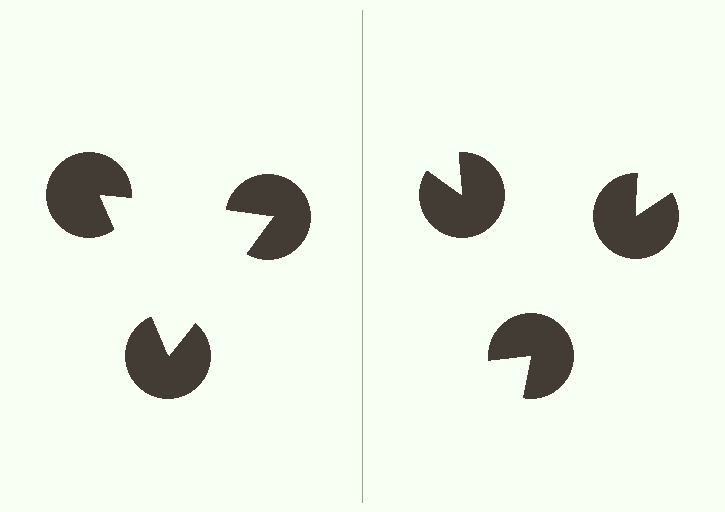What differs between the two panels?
The pac-man discs are positioned identically on both sides; only the wedge orientations differ. On the left they align to a triangle; on the right they are misaligned.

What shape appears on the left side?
An illusory triangle.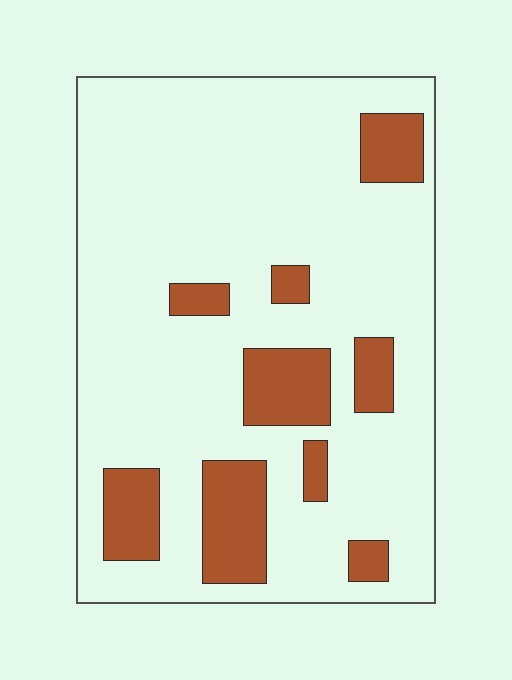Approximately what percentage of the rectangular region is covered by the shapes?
Approximately 20%.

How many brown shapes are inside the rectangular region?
9.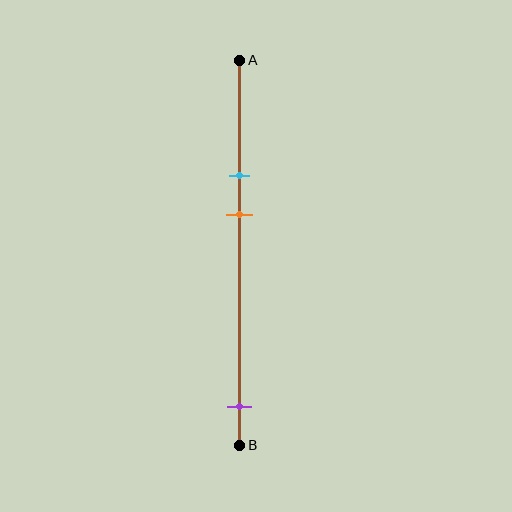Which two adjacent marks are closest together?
The cyan and orange marks are the closest adjacent pair.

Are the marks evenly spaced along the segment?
No, the marks are not evenly spaced.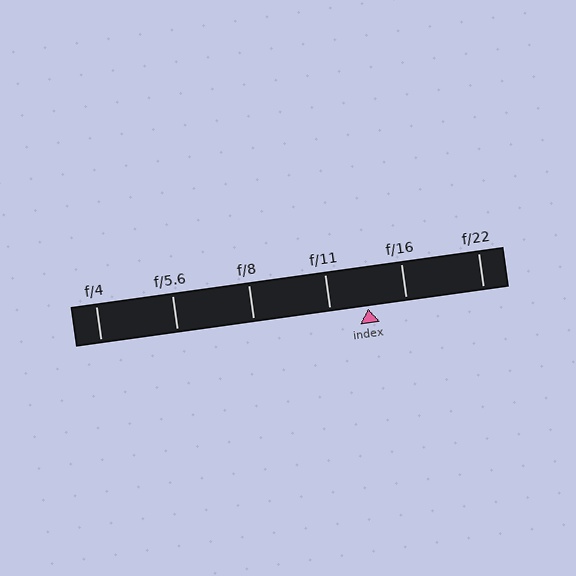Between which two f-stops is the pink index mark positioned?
The index mark is between f/11 and f/16.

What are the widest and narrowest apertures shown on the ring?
The widest aperture shown is f/4 and the narrowest is f/22.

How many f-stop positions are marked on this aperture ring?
There are 6 f-stop positions marked.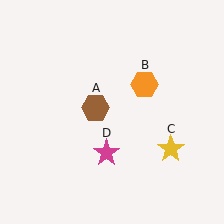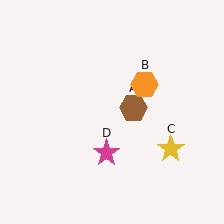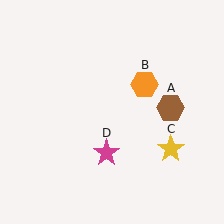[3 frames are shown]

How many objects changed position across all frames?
1 object changed position: brown hexagon (object A).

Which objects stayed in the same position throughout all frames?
Orange hexagon (object B) and yellow star (object C) and magenta star (object D) remained stationary.